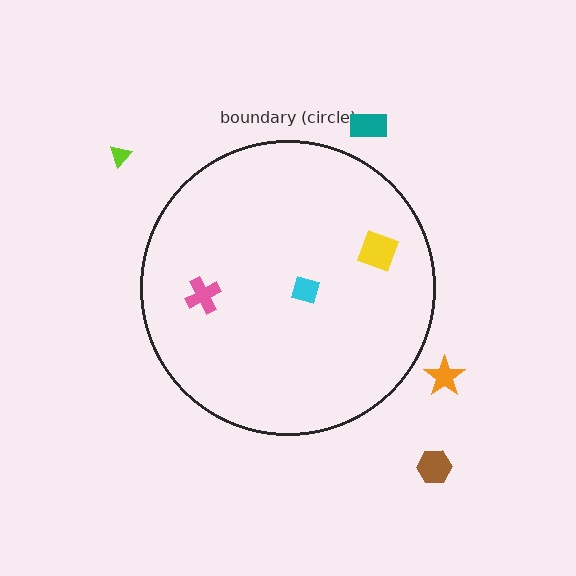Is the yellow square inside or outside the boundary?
Inside.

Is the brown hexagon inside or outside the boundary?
Outside.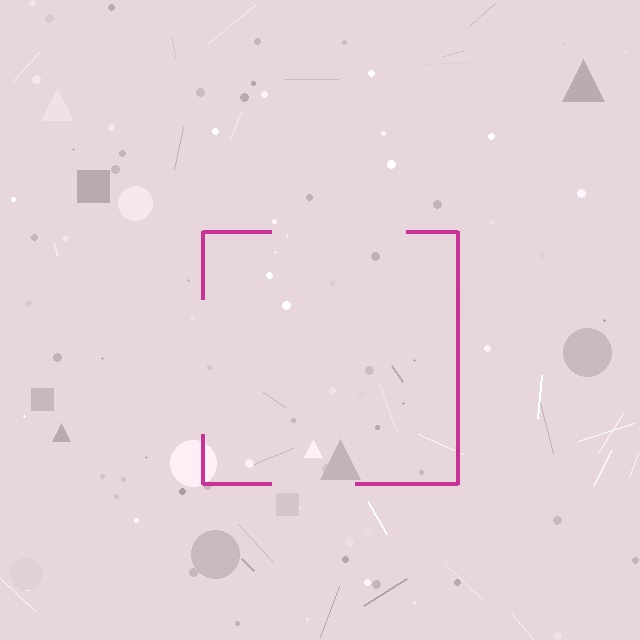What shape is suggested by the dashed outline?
The dashed outline suggests a square.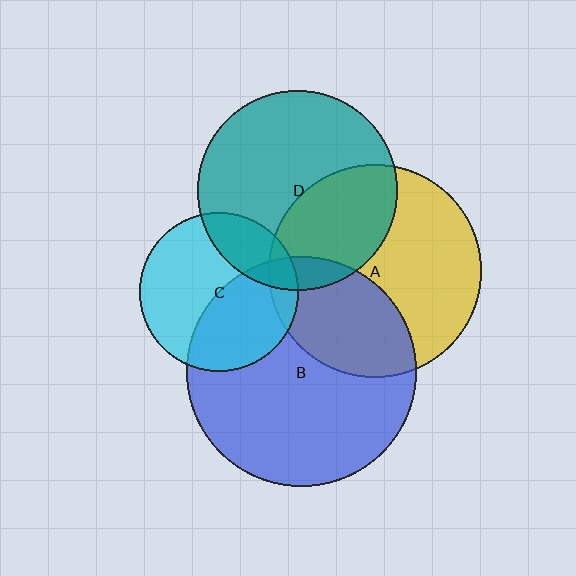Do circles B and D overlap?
Yes.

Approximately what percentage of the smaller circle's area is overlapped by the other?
Approximately 10%.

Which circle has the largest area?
Circle B (blue).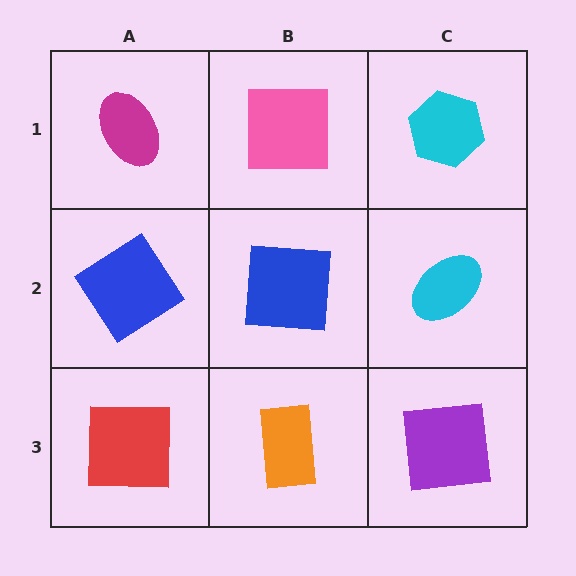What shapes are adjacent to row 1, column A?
A blue diamond (row 2, column A), a pink square (row 1, column B).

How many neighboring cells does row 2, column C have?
3.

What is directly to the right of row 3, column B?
A purple square.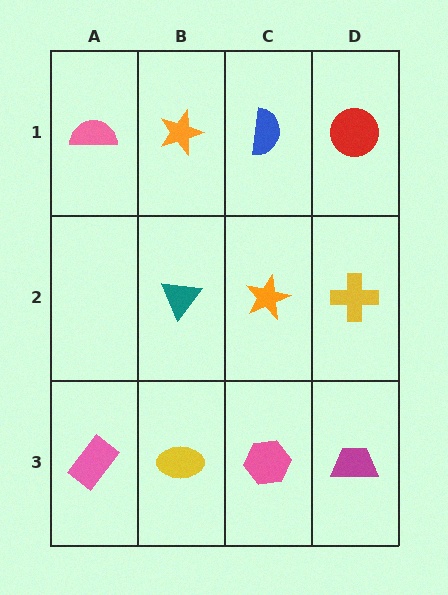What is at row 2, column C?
An orange star.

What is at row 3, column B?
A yellow ellipse.